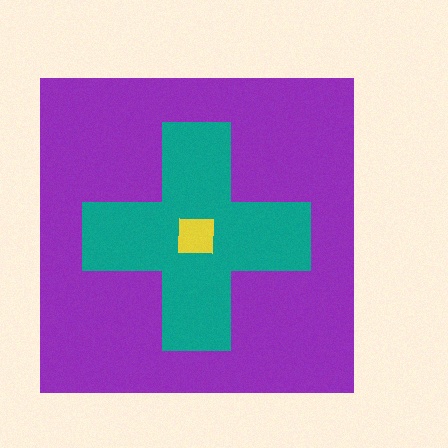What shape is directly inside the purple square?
The teal cross.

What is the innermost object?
The yellow square.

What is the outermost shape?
The purple square.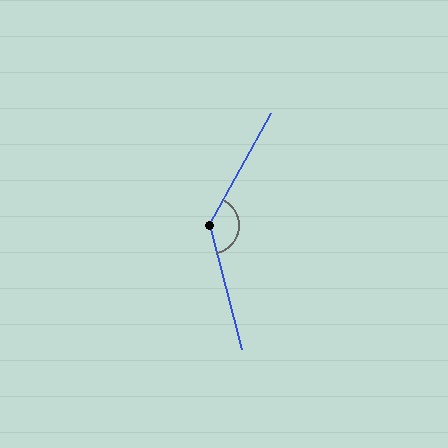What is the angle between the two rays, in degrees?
Approximately 137 degrees.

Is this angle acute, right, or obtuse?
It is obtuse.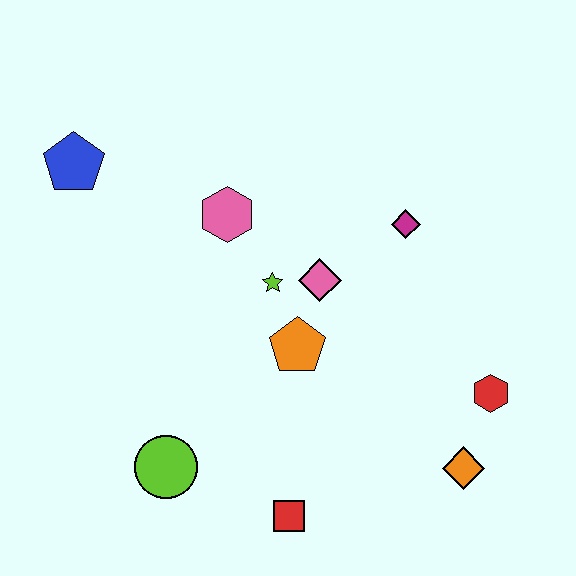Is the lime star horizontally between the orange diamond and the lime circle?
Yes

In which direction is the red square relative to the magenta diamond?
The red square is below the magenta diamond.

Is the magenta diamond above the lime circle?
Yes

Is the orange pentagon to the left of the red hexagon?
Yes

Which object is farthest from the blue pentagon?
The orange diamond is farthest from the blue pentagon.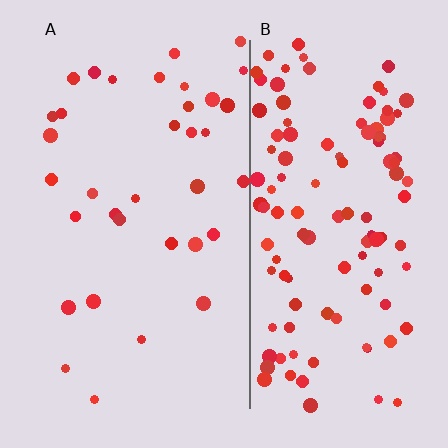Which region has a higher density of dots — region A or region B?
B (the right).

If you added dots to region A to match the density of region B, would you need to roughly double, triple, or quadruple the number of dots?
Approximately triple.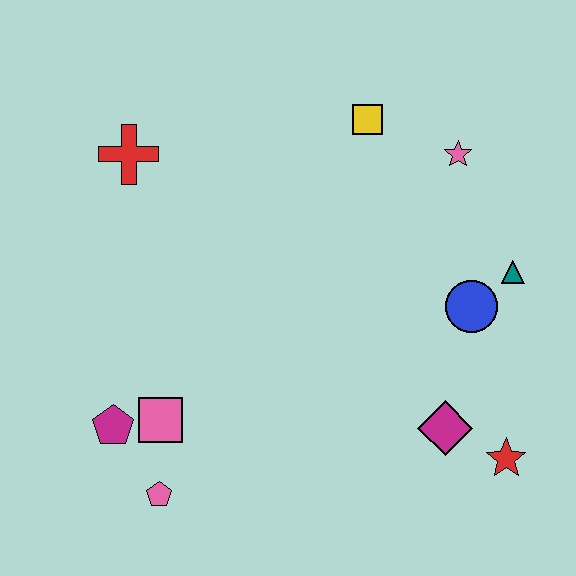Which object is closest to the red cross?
The yellow square is closest to the red cross.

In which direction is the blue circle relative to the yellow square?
The blue circle is below the yellow square.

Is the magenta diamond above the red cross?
No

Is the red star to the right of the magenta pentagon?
Yes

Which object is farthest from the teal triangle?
The magenta pentagon is farthest from the teal triangle.